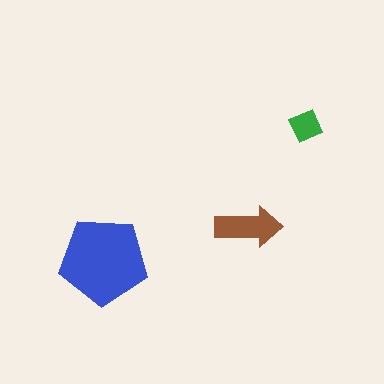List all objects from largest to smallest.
The blue pentagon, the brown arrow, the green square.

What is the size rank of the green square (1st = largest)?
3rd.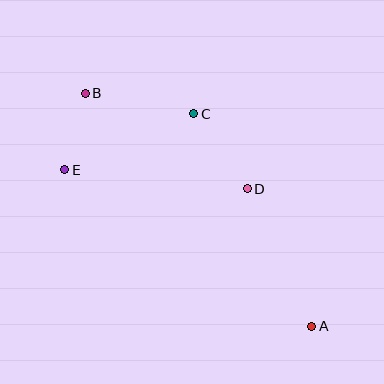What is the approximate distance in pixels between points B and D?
The distance between B and D is approximately 188 pixels.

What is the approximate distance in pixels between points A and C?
The distance between A and C is approximately 243 pixels.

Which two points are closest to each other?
Points B and E are closest to each other.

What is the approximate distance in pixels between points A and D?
The distance between A and D is approximately 152 pixels.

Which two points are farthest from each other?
Points A and B are farthest from each other.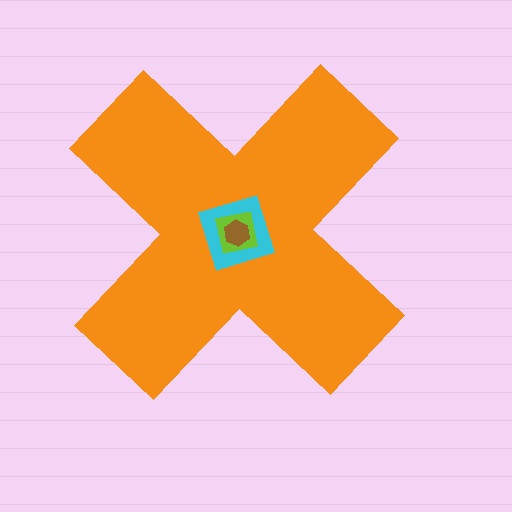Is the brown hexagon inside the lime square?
Yes.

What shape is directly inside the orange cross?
The cyan diamond.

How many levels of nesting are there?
4.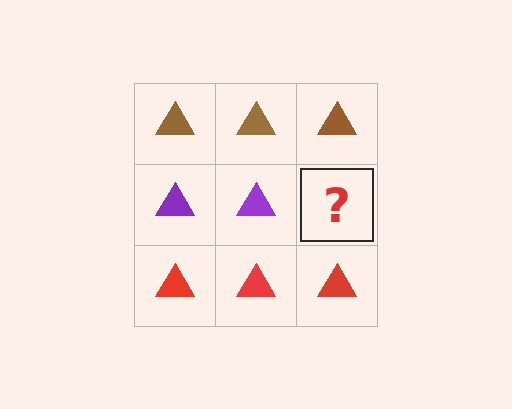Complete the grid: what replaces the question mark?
The question mark should be replaced with a purple triangle.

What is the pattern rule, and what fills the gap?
The rule is that each row has a consistent color. The gap should be filled with a purple triangle.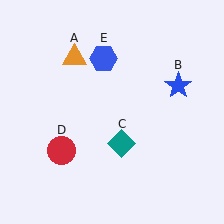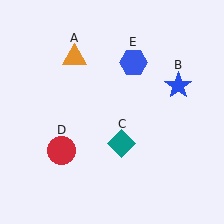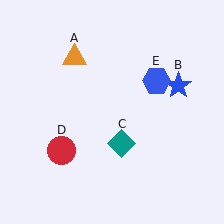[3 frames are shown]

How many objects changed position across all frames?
1 object changed position: blue hexagon (object E).